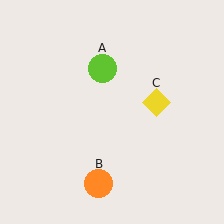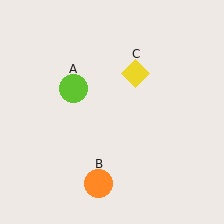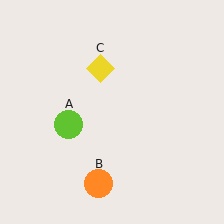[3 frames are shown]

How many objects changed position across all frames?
2 objects changed position: lime circle (object A), yellow diamond (object C).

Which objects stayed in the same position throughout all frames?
Orange circle (object B) remained stationary.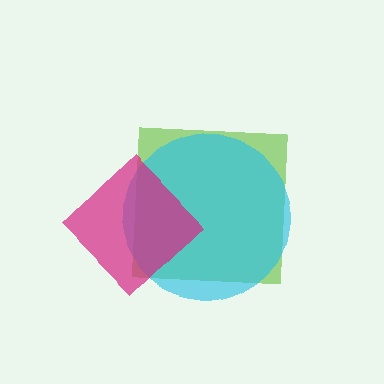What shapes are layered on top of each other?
The layered shapes are: a lime square, a cyan circle, a magenta diamond.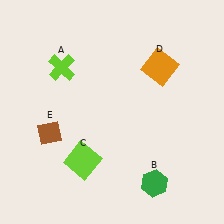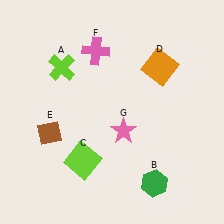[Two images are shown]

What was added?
A pink cross (F), a pink star (G) were added in Image 2.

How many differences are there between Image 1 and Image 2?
There are 2 differences between the two images.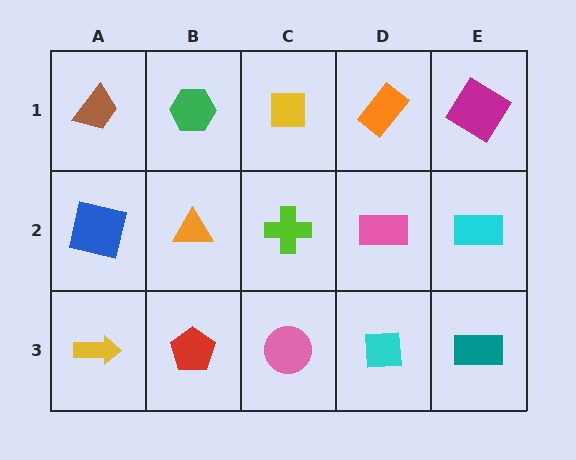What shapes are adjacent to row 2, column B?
A green hexagon (row 1, column B), a red pentagon (row 3, column B), a blue square (row 2, column A), a lime cross (row 2, column C).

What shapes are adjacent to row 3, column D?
A pink rectangle (row 2, column D), a pink circle (row 3, column C), a teal rectangle (row 3, column E).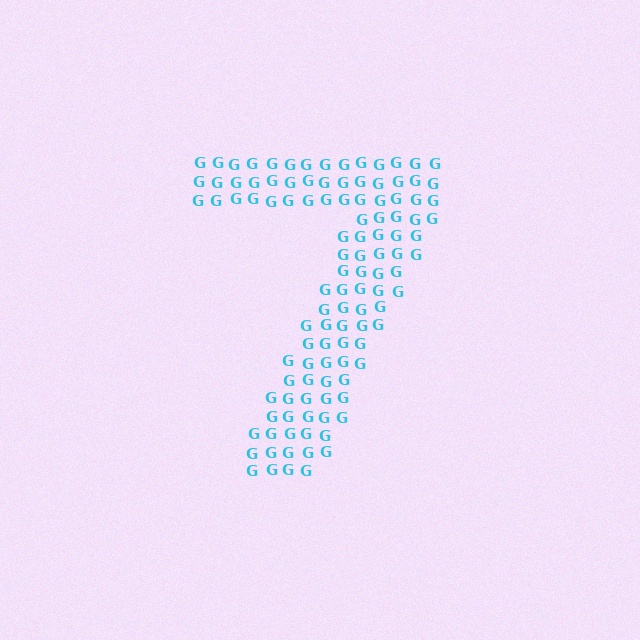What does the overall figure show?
The overall figure shows the digit 7.